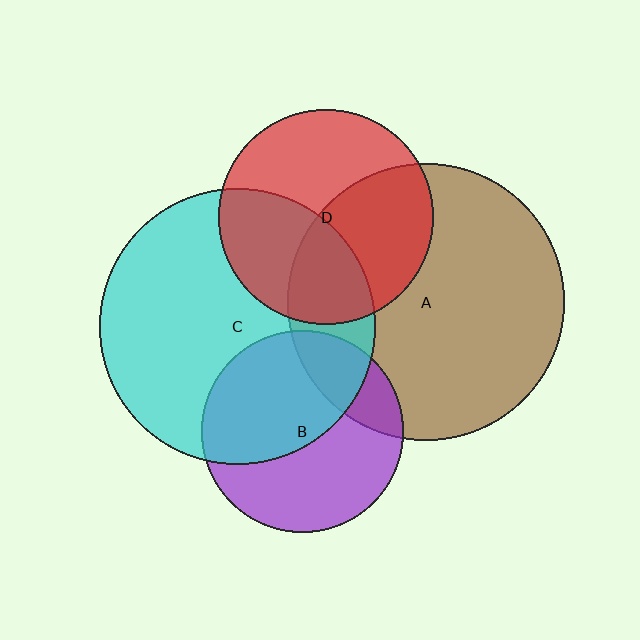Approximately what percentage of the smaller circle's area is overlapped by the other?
Approximately 50%.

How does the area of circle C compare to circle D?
Approximately 1.6 times.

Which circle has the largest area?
Circle A (brown).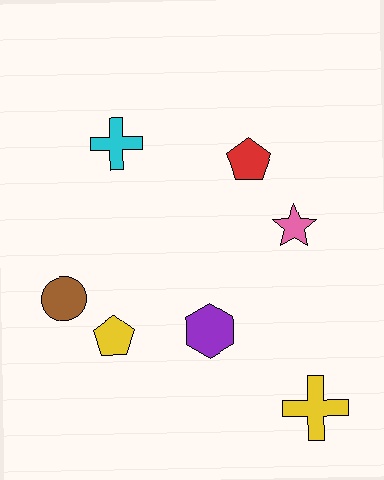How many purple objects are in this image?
There is 1 purple object.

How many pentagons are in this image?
There are 2 pentagons.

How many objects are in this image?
There are 7 objects.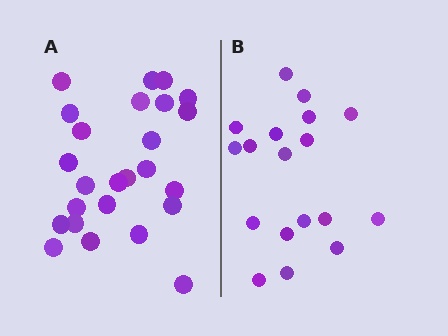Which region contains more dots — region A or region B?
Region A (the left region) has more dots.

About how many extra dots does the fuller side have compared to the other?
Region A has roughly 8 or so more dots than region B.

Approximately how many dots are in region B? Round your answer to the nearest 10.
About 20 dots. (The exact count is 18, which rounds to 20.)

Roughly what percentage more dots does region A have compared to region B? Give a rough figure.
About 40% more.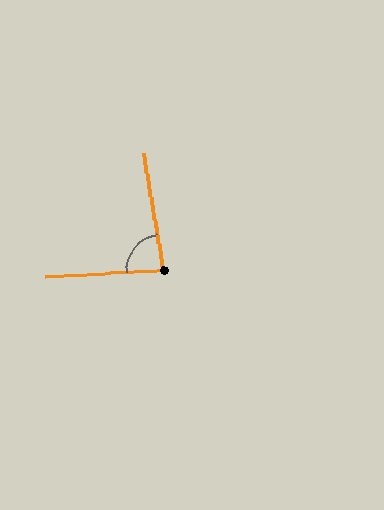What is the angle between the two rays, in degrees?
Approximately 84 degrees.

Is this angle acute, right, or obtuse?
It is acute.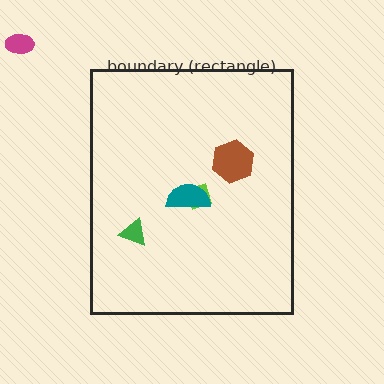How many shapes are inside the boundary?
4 inside, 1 outside.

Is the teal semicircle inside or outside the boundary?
Inside.